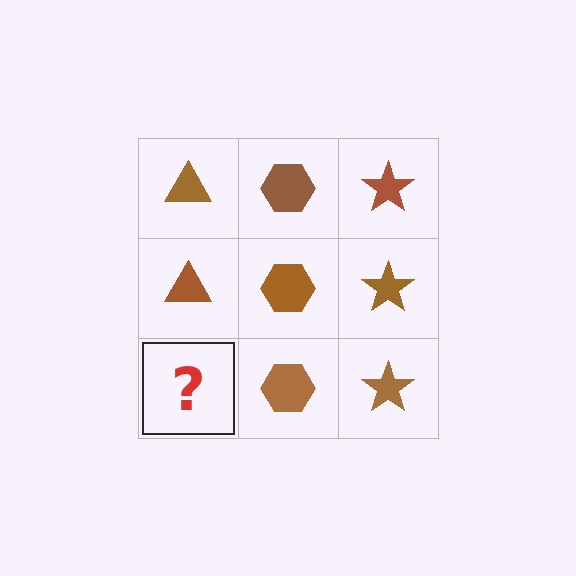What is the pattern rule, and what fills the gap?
The rule is that each column has a consistent shape. The gap should be filled with a brown triangle.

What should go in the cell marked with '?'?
The missing cell should contain a brown triangle.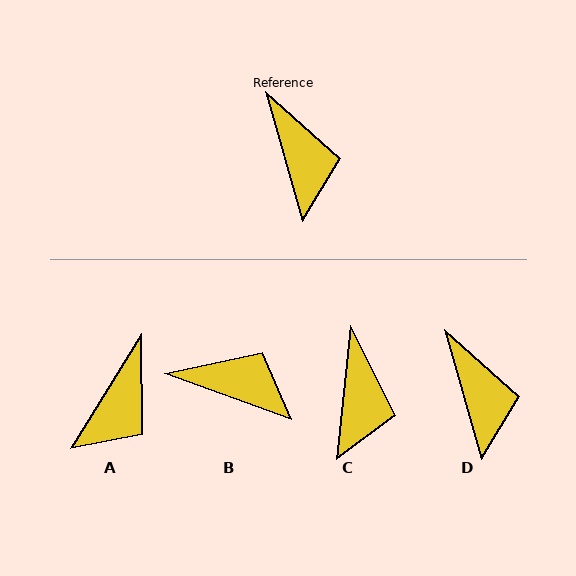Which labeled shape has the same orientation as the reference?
D.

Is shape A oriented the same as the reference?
No, it is off by about 47 degrees.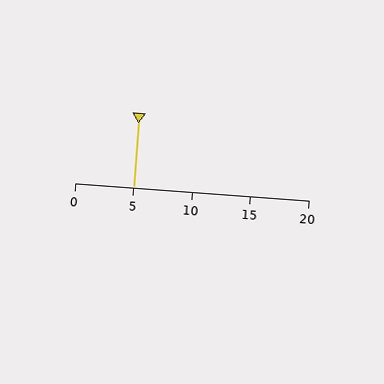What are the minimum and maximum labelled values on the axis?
The axis runs from 0 to 20.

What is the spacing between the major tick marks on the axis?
The major ticks are spaced 5 apart.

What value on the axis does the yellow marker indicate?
The marker indicates approximately 5.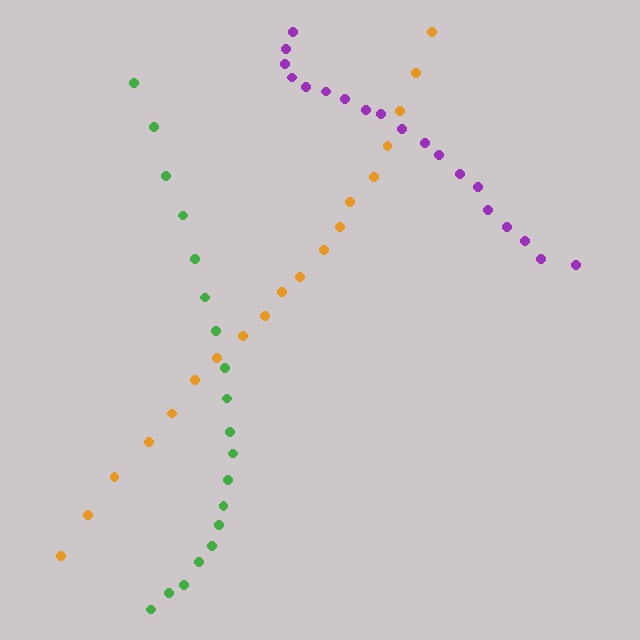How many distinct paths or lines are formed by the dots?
There are 3 distinct paths.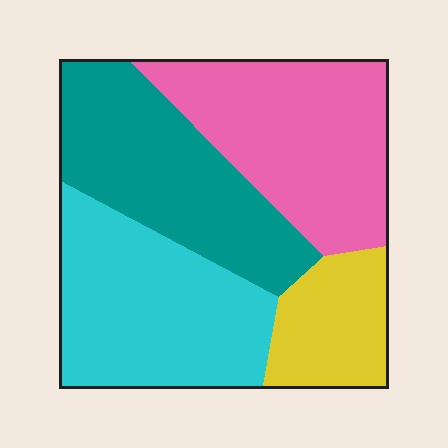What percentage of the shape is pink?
Pink takes up between a quarter and a half of the shape.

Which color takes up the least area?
Yellow, at roughly 15%.